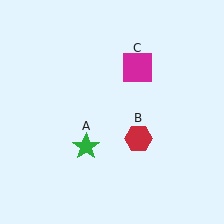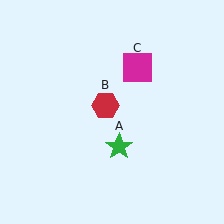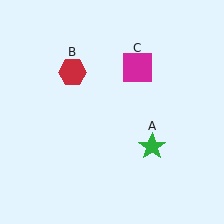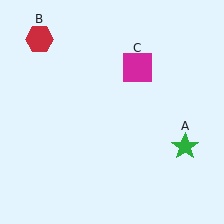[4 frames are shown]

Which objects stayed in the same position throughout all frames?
Magenta square (object C) remained stationary.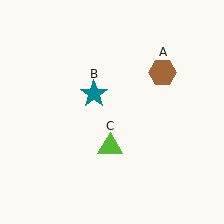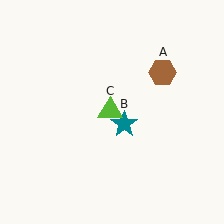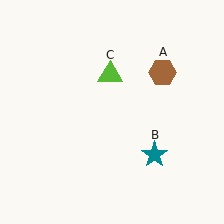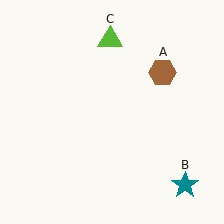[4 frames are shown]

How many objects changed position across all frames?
2 objects changed position: teal star (object B), lime triangle (object C).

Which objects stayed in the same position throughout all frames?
Brown hexagon (object A) remained stationary.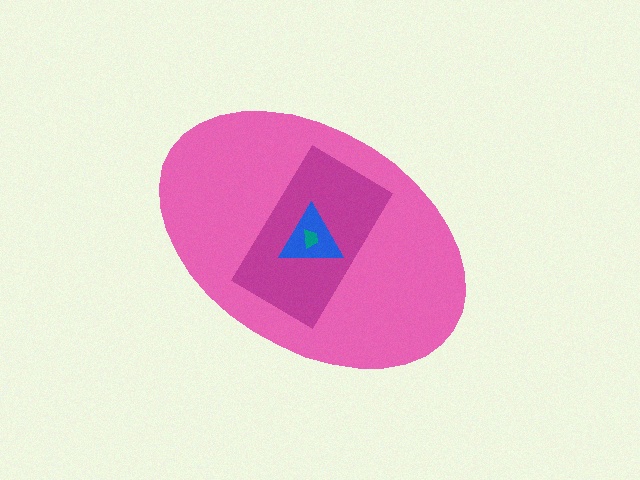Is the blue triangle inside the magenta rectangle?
Yes.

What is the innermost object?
The teal trapezoid.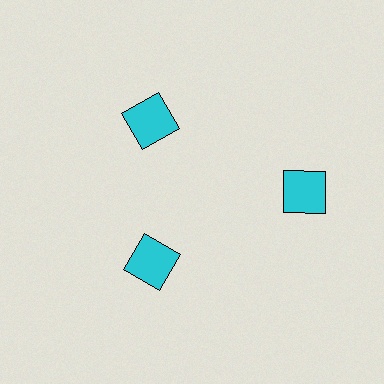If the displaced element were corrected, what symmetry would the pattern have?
It would have 3-fold rotational symmetry — the pattern would map onto itself every 120 degrees.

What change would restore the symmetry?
The symmetry would be restored by moving it inward, back onto the ring so that all 3 squares sit at equal angles and equal distance from the center.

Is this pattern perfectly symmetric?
No. The 3 cyan squares are arranged in a ring, but one element near the 3 o'clock position is pushed outward from the center, breaking the 3-fold rotational symmetry.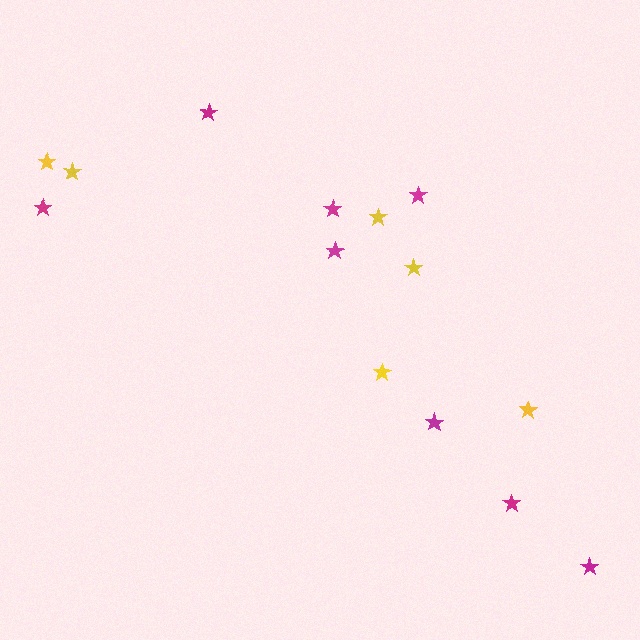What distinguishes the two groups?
There are 2 groups: one group of magenta stars (8) and one group of yellow stars (6).